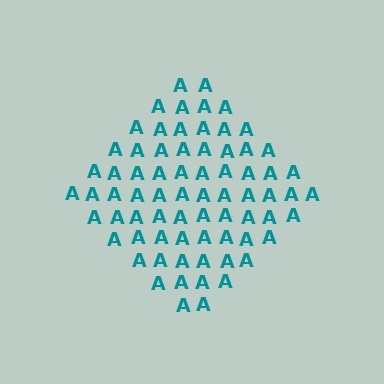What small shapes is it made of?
It is made of small letter A's.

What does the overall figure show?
The overall figure shows a diamond.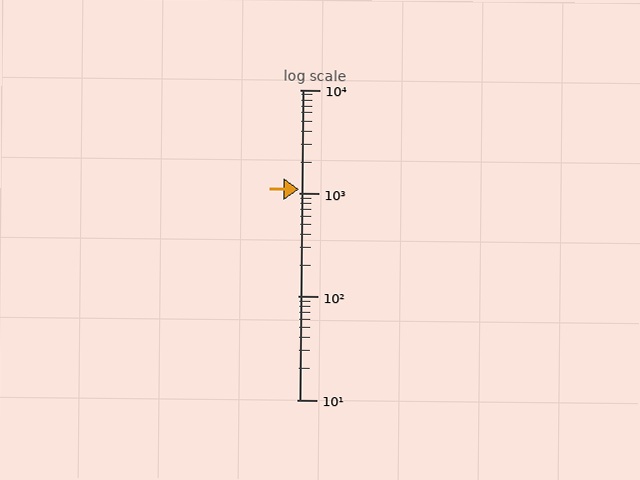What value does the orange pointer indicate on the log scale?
The pointer indicates approximately 1100.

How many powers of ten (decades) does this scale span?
The scale spans 3 decades, from 10 to 10000.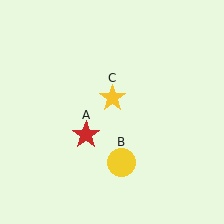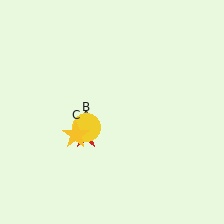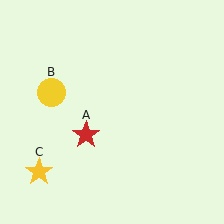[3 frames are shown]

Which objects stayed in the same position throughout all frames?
Red star (object A) remained stationary.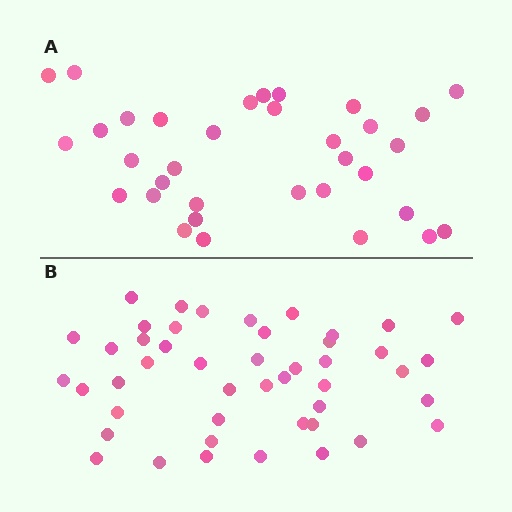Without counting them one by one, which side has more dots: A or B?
Region B (the bottom region) has more dots.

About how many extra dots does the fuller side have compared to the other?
Region B has roughly 12 or so more dots than region A.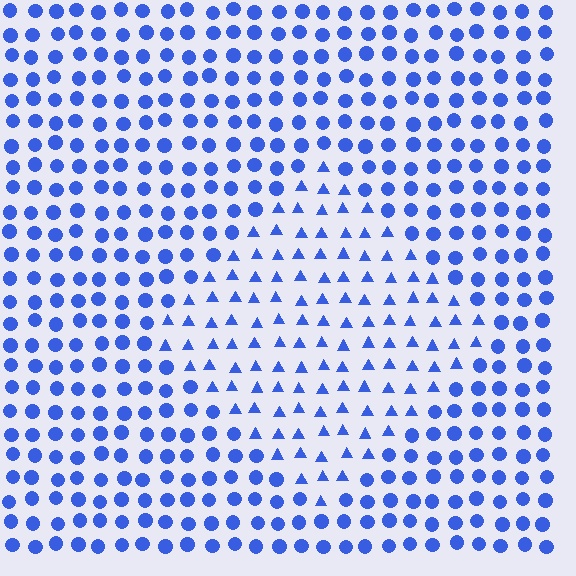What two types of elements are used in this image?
The image uses triangles inside the diamond region and circles outside it.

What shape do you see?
I see a diamond.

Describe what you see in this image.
The image is filled with small blue elements arranged in a uniform grid. A diamond-shaped region contains triangles, while the surrounding area contains circles. The boundary is defined purely by the change in element shape.